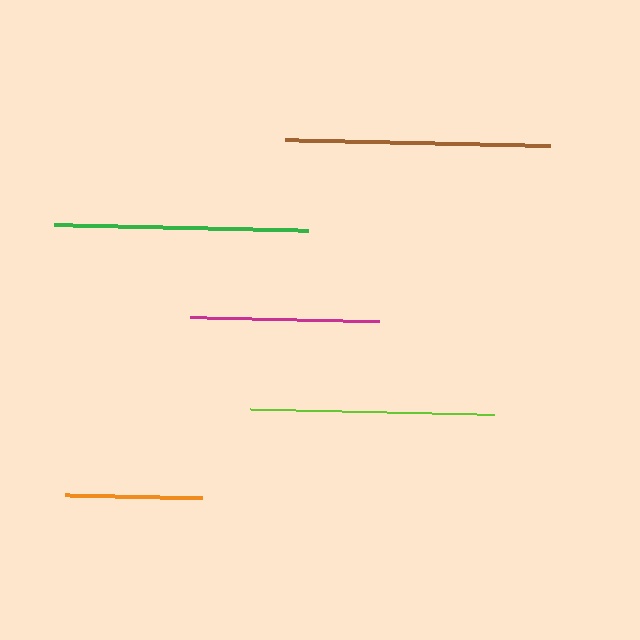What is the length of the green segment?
The green segment is approximately 254 pixels long.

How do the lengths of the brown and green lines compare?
The brown and green lines are approximately the same length.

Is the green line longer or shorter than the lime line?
The green line is longer than the lime line.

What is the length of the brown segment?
The brown segment is approximately 265 pixels long.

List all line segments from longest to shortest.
From longest to shortest: brown, green, lime, magenta, orange.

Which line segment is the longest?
The brown line is the longest at approximately 265 pixels.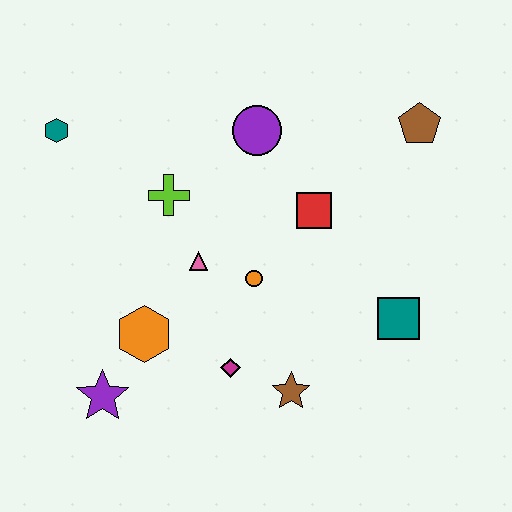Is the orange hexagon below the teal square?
Yes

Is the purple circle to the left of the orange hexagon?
No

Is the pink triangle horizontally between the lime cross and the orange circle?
Yes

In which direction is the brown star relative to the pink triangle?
The brown star is below the pink triangle.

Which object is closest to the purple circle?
The red square is closest to the purple circle.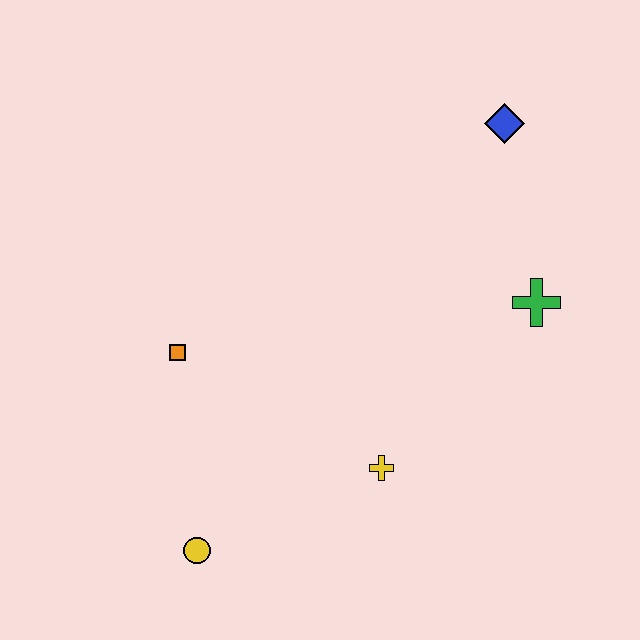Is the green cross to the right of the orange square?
Yes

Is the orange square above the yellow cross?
Yes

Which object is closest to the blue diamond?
The green cross is closest to the blue diamond.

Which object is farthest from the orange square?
The blue diamond is farthest from the orange square.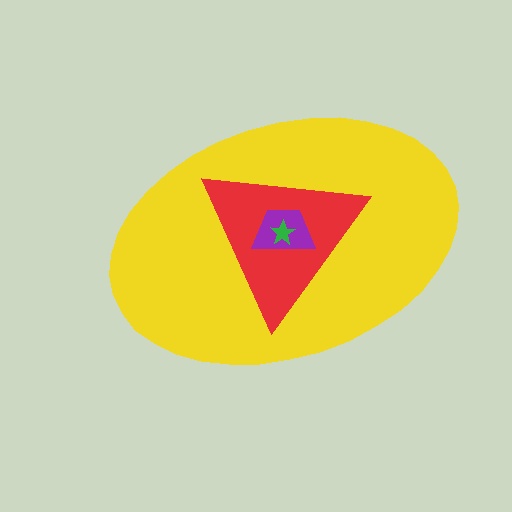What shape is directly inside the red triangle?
The purple trapezoid.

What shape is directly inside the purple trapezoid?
The green star.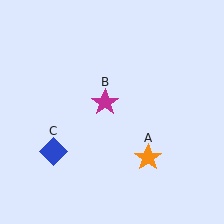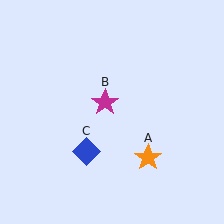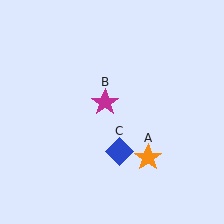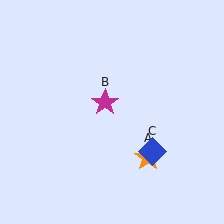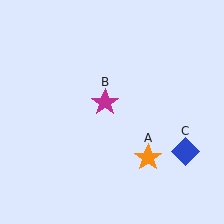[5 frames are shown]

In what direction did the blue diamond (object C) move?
The blue diamond (object C) moved right.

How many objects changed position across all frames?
1 object changed position: blue diamond (object C).